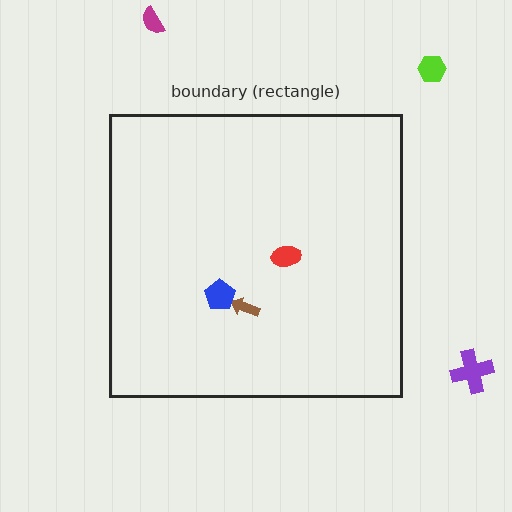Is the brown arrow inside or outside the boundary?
Inside.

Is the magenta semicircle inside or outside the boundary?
Outside.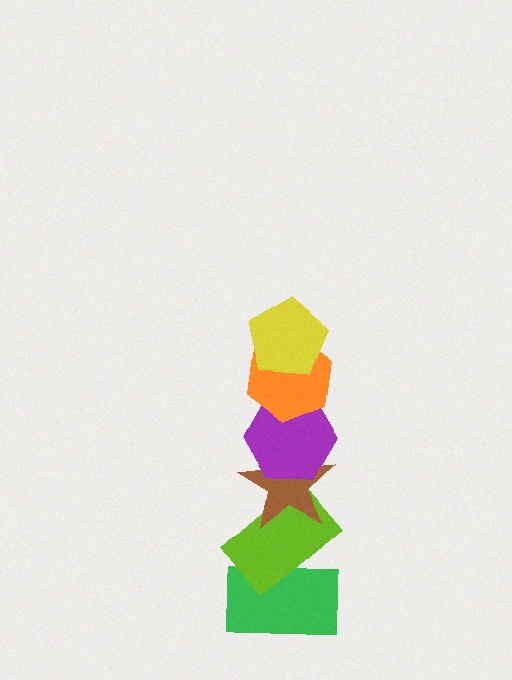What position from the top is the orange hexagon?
The orange hexagon is 2nd from the top.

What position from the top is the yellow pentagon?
The yellow pentagon is 1st from the top.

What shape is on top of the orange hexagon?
The yellow pentagon is on top of the orange hexagon.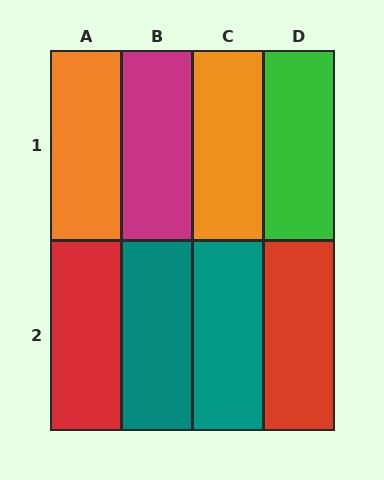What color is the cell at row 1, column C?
Orange.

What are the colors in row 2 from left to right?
Red, teal, teal, red.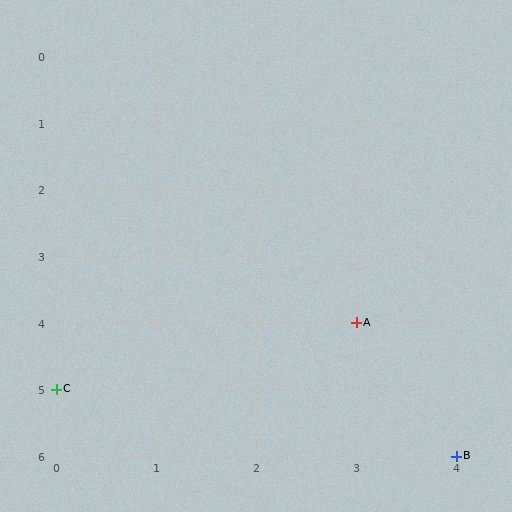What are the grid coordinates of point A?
Point A is at grid coordinates (3, 4).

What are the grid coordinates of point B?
Point B is at grid coordinates (4, 6).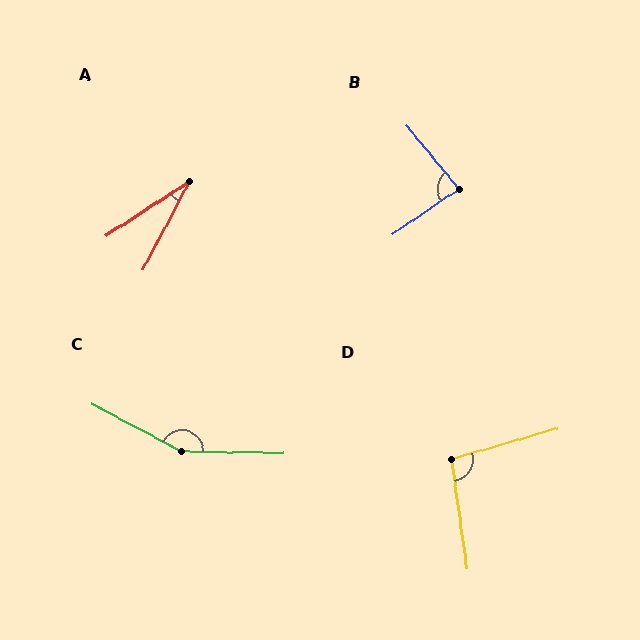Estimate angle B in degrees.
Approximately 85 degrees.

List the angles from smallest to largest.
A (29°), B (85°), D (98°), C (153°).